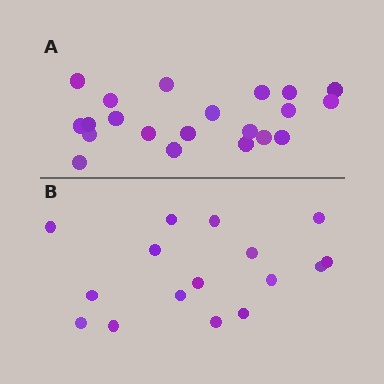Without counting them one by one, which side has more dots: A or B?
Region A (the top region) has more dots.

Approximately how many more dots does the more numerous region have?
Region A has about 5 more dots than region B.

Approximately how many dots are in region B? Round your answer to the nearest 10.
About 20 dots. (The exact count is 16, which rounds to 20.)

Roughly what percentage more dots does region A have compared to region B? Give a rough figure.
About 30% more.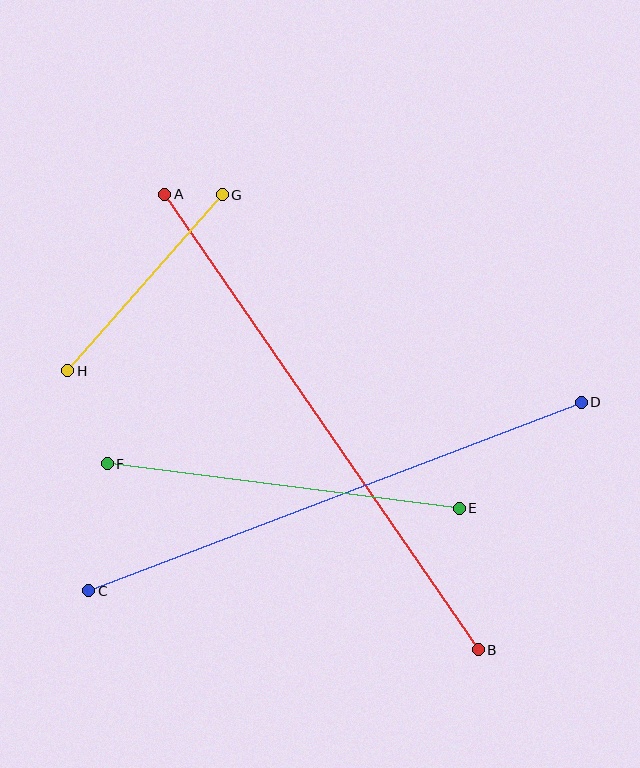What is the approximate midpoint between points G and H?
The midpoint is at approximately (145, 283) pixels.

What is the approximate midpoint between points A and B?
The midpoint is at approximately (321, 422) pixels.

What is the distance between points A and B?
The distance is approximately 553 pixels.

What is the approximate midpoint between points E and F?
The midpoint is at approximately (283, 486) pixels.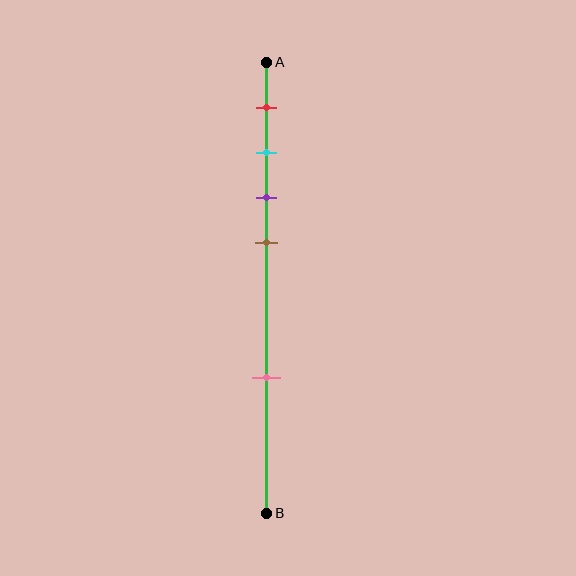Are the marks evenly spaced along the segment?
No, the marks are not evenly spaced.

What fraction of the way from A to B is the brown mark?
The brown mark is approximately 40% (0.4) of the way from A to B.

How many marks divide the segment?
There are 5 marks dividing the segment.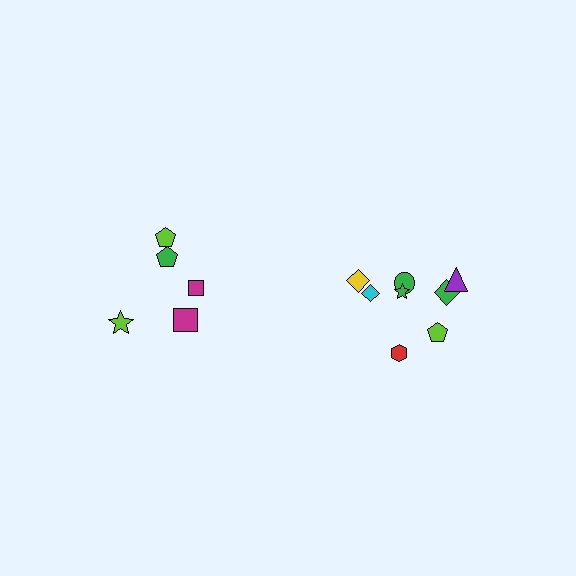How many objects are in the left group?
There are 5 objects.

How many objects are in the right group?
There are 8 objects.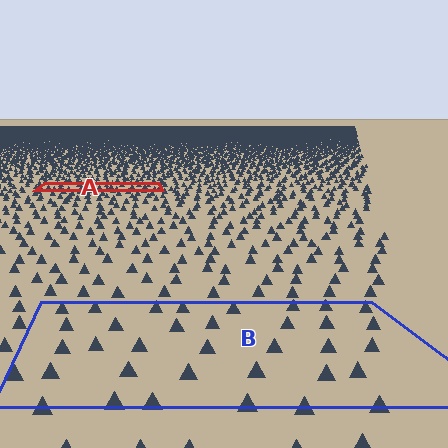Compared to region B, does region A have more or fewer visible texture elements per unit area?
Region A has more texture elements per unit area — they are packed more densely because it is farther away.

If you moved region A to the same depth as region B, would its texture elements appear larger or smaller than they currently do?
They would appear larger. At a closer depth, the same texture elements are projected at a bigger on-screen size.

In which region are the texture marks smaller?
The texture marks are smaller in region A, because it is farther away.